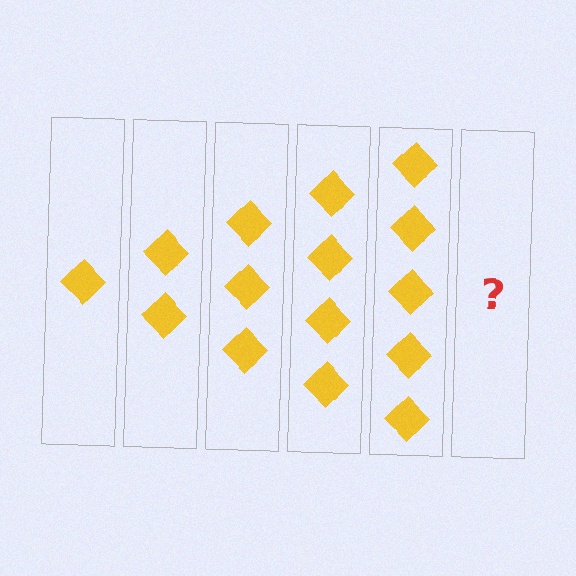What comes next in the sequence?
The next element should be 6 diamonds.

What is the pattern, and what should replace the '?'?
The pattern is that each step adds one more diamond. The '?' should be 6 diamonds.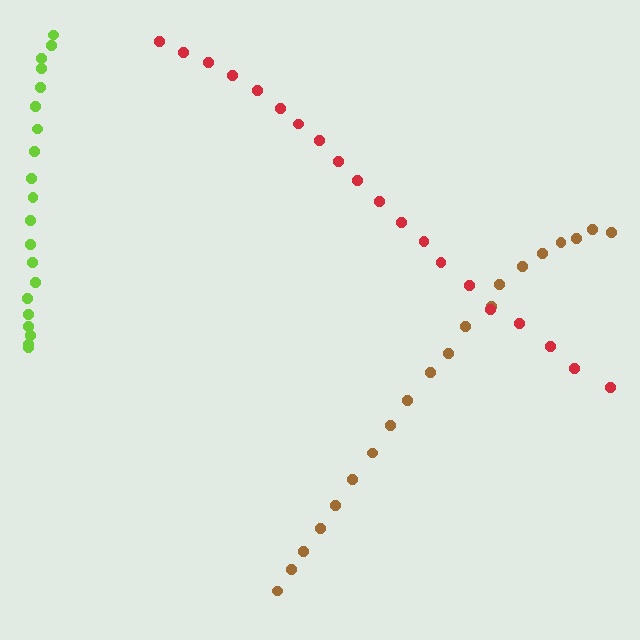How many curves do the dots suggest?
There are 3 distinct paths.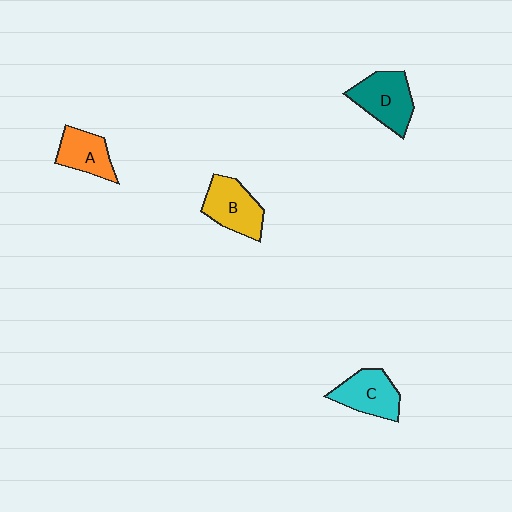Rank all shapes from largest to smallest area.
From largest to smallest: D (teal), B (yellow), C (cyan), A (orange).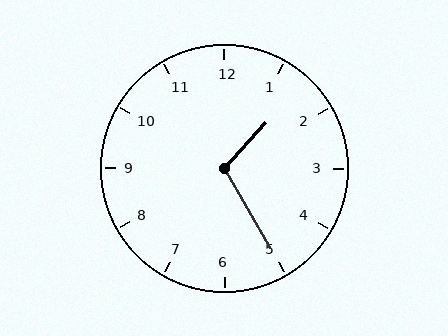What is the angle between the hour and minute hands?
Approximately 108 degrees.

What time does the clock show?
1:25.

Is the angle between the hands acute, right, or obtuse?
It is obtuse.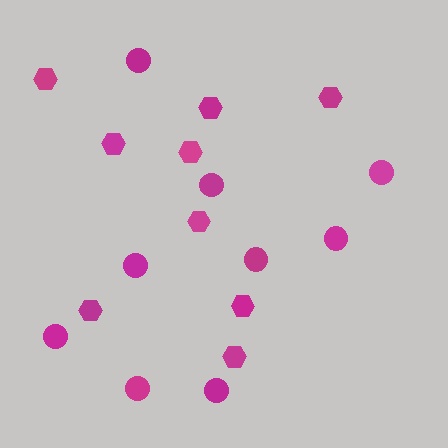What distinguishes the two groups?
There are 2 groups: one group of hexagons (9) and one group of circles (9).